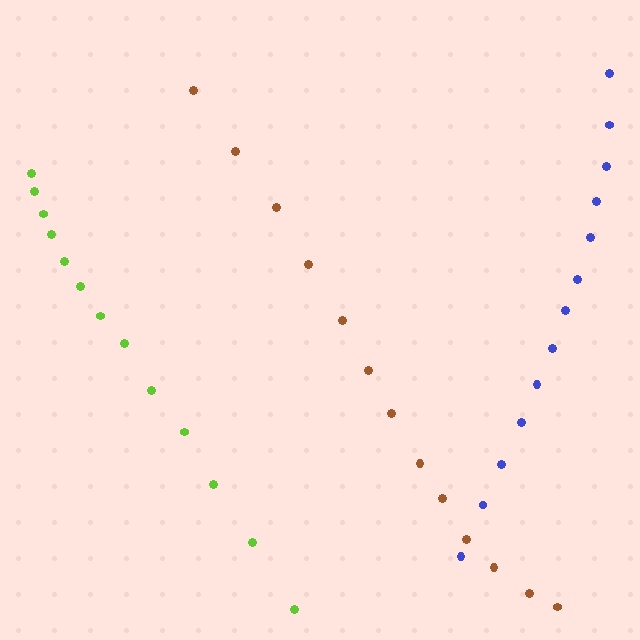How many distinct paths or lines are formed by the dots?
There are 3 distinct paths.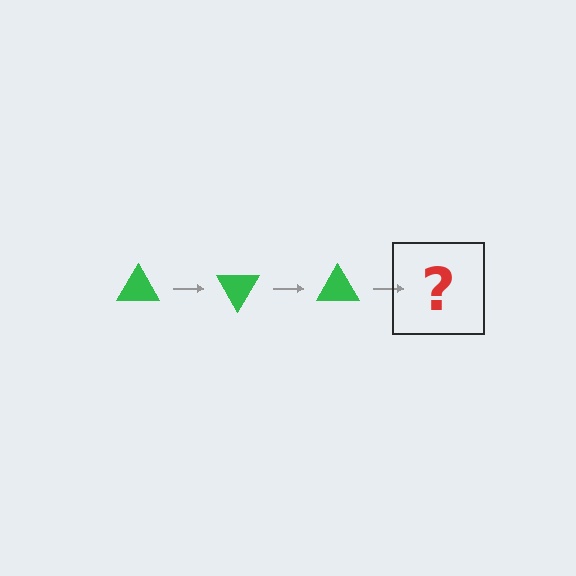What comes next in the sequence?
The next element should be a green triangle rotated 180 degrees.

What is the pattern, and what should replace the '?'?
The pattern is that the triangle rotates 60 degrees each step. The '?' should be a green triangle rotated 180 degrees.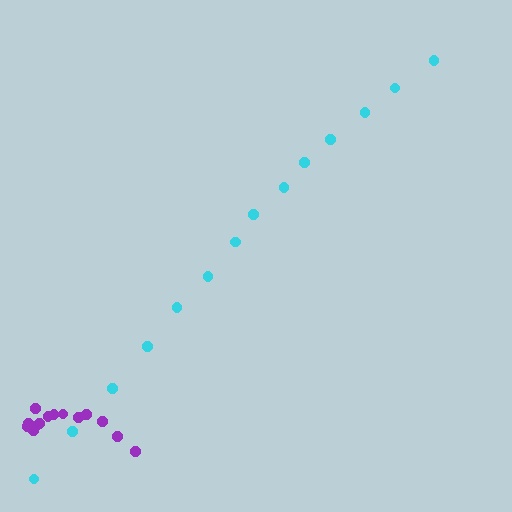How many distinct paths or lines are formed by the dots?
There are 2 distinct paths.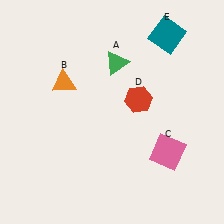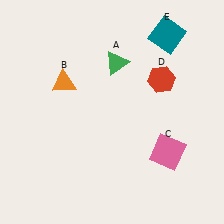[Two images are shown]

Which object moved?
The red hexagon (D) moved right.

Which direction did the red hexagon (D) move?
The red hexagon (D) moved right.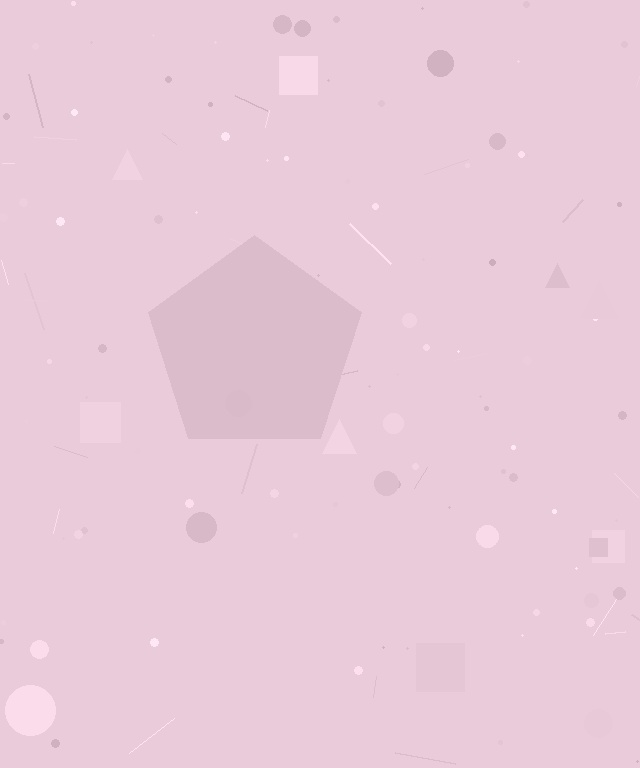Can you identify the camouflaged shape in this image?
The camouflaged shape is a pentagon.